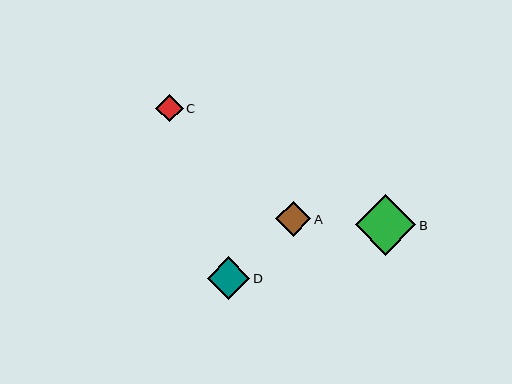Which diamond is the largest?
Diamond B is the largest with a size of approximately 61 pixels.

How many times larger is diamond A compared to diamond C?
Diamond A is approximately 1.3 times the size of diamond C.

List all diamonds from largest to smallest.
From largest to smallest: B, D, A, C.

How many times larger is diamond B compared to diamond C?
Diamond B is approximately 2.2 times the size of diamond C.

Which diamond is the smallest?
Diamond C is the smallest with a size of approximately 28 pixels.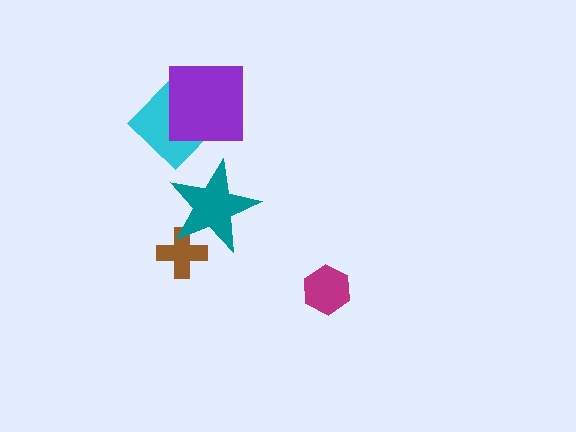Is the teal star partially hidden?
No, no other shape covers it.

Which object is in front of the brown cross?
The teal star is in front of the brown cross.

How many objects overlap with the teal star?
1 object overlaps with the teal star.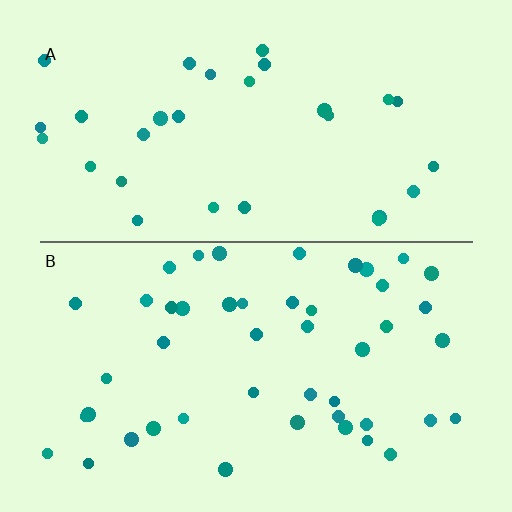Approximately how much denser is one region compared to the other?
Approximately 1.5× — region B over region A.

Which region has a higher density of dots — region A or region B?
B (the bottom).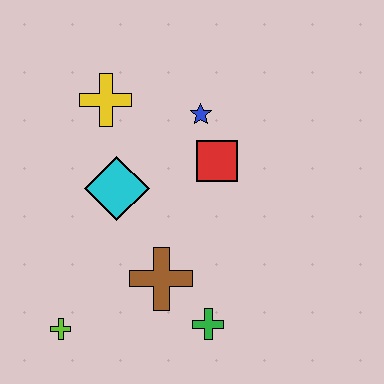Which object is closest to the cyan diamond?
The yellow cross is closest to the cyan diamond.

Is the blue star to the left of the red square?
Yes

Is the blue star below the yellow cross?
Yes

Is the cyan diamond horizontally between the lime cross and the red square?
Yes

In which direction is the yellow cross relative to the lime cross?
The yellow cross is above the lime cross.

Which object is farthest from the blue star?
The lime cross is farthest from the blue star.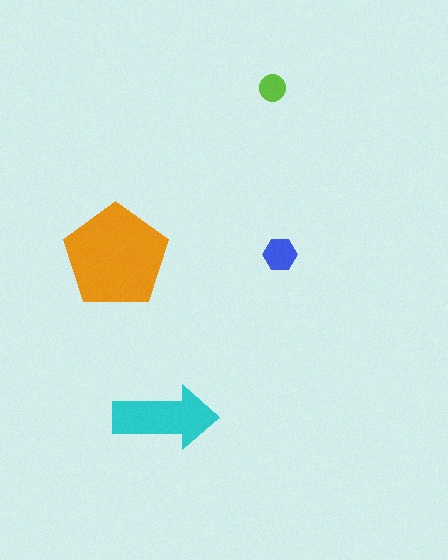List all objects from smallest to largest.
The lime circle, the blue hexagon, the cyan arrow, the orange pentagon.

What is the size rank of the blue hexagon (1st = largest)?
3rd.